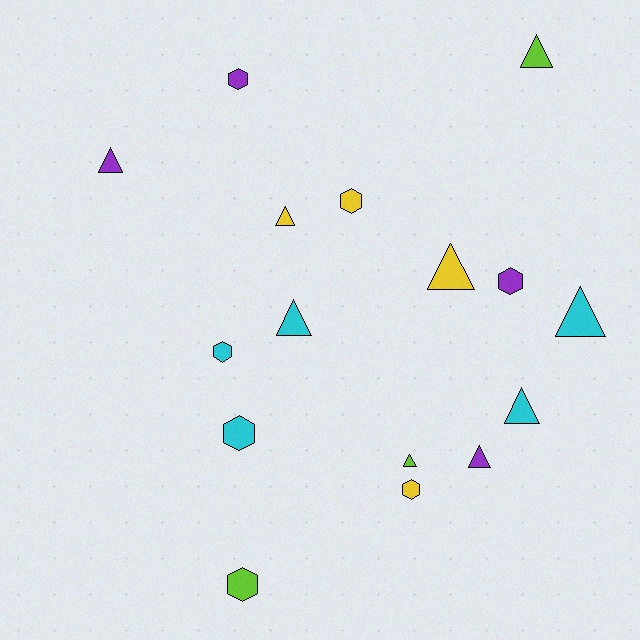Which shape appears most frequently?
Triangle, with 9 objects.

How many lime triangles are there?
There are 2 lime triangles.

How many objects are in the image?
There are 16 objects.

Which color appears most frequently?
Cyan, with 5 objects.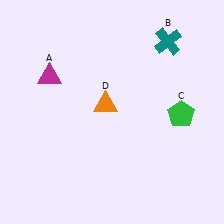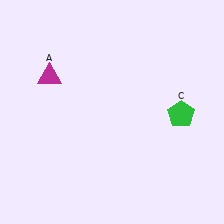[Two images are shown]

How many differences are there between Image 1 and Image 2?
There are 2 differences between the two images.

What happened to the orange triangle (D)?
The orange triangle (D) was removed in Image 2. It was in the top-left area of Image 1.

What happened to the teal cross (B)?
The teal cross (B) was removed in Image 2. It was in the top-right area of Image 1.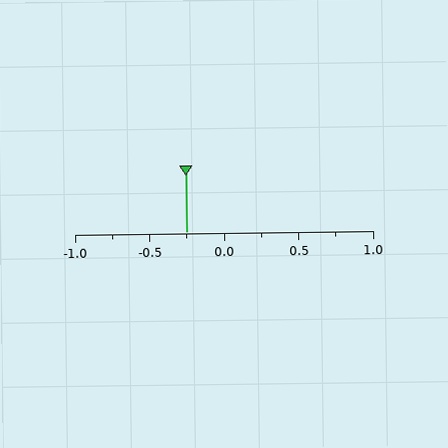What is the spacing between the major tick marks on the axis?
The major ticks are spaced 0.5 apart.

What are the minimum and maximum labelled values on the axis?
The axis runs from -1.0 to 1.0.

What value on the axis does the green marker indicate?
The marker indicates approximately -0.25.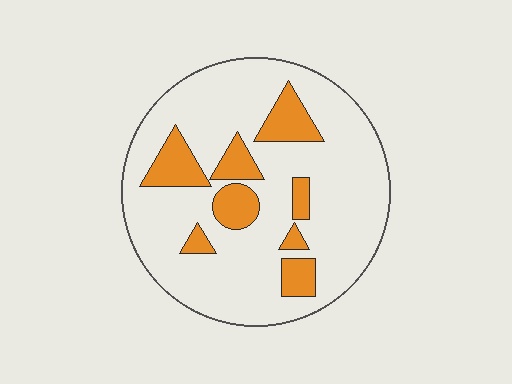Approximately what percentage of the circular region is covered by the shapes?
Approximately 20%.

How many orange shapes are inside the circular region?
8.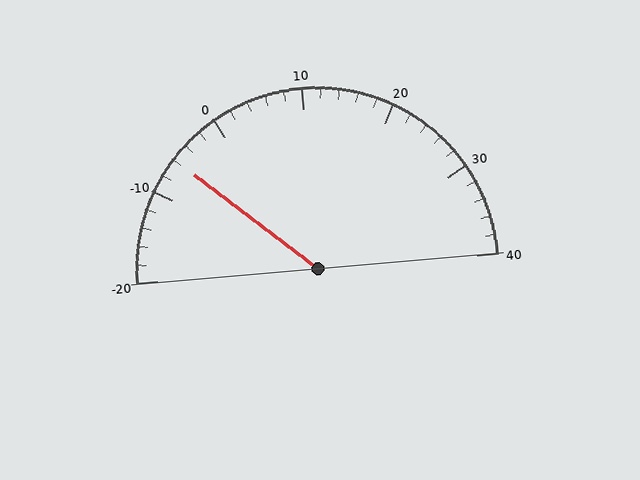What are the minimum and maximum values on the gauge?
The gauge ranges from -20 to 40.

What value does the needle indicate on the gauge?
The needle indicates approximately -6.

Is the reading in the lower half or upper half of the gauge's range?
The reading is in the lower half of the range (-20 to 40).